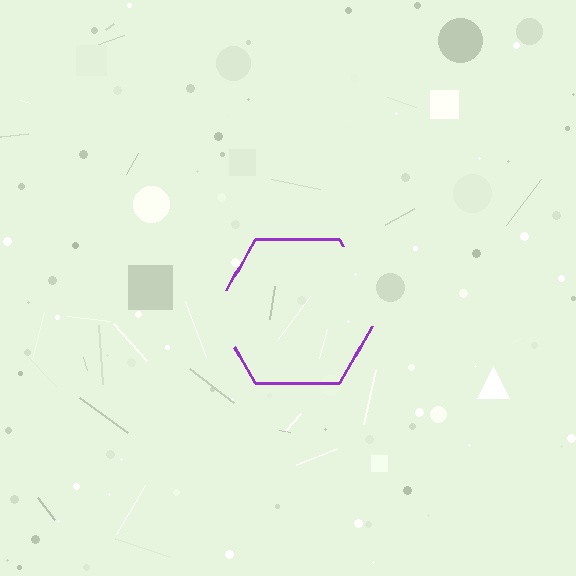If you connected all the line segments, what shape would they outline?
They would outline a hexagon.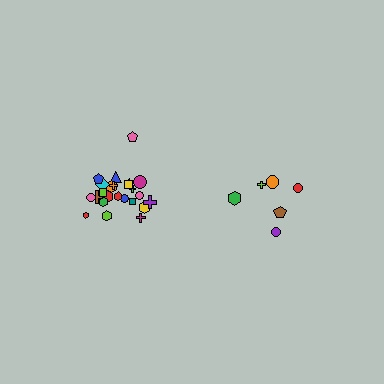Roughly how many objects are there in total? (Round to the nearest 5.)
Roughly 30 objects in total.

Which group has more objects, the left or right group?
The left group.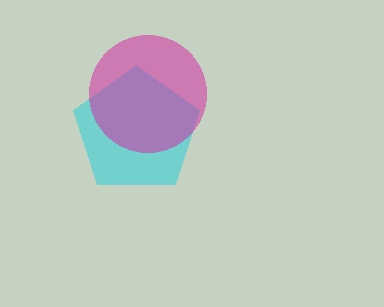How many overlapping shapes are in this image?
There are 2 overlapping shapes in the image.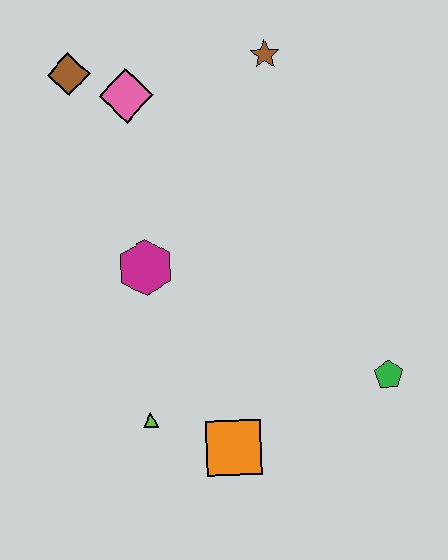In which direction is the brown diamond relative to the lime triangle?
The brown diamond is above the lime triangle.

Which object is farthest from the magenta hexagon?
The green pentagon is farthest from the magenta hexagon.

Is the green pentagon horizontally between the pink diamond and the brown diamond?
No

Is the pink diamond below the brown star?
Yes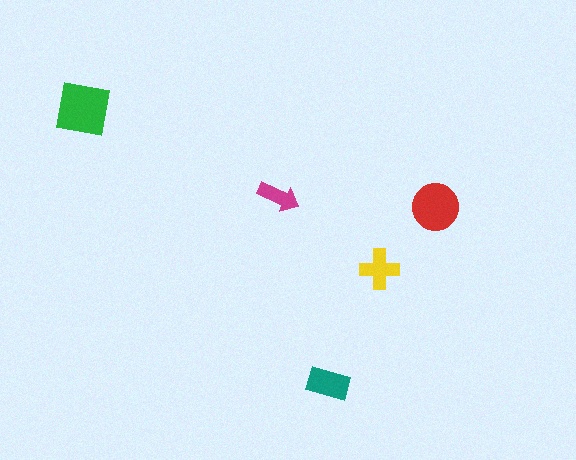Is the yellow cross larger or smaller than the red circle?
Smaller.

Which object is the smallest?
The magenta arrow.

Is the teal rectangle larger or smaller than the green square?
Smaller.